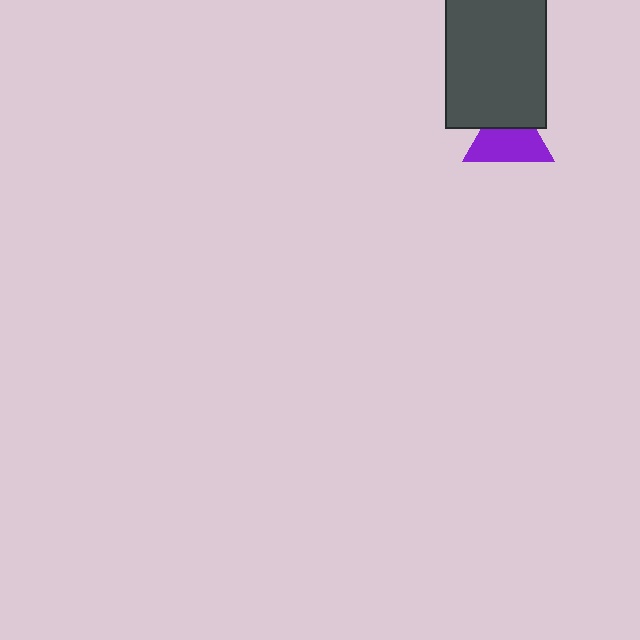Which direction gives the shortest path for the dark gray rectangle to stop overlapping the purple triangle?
Moving up gives the shortest separation.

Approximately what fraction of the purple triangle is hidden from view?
Roughly 37% of the purple triangle is hidden behind the dark gray rectangle.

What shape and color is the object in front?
The object in front is a dark gray rectangle.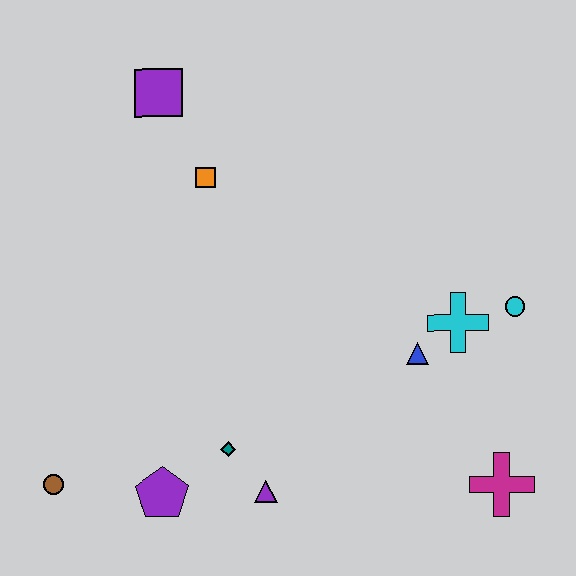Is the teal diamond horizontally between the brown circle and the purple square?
No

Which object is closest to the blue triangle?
The cyan cross is closest to the blue triangle.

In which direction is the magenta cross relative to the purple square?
The magenta cross is below the purple square.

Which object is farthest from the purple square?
The magenta cross is farthest from the purple square.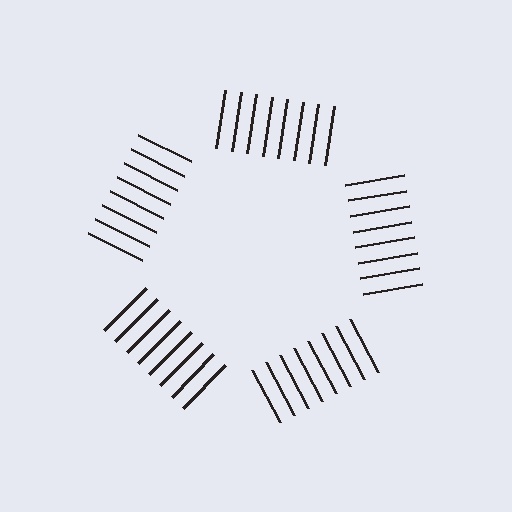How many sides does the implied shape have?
5 sides — the line-ends trace a pentagon.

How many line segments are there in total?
40 — 8 along each of the 5 edges.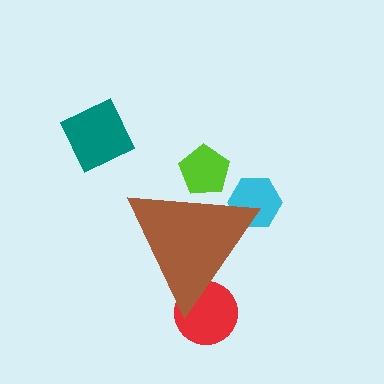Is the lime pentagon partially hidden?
Yes, the lime pentagon is partially hidden behind the brown triangle.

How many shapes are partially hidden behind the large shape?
3 shapes are partially hidden.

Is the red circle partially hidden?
Yes, the red circle is partially hidden behind the brown triangle.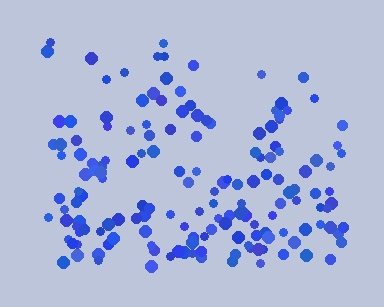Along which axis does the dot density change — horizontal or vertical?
Vertical.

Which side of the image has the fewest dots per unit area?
The top.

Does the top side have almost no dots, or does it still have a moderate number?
Still a moderate number, just noticeably fewer than the bottom.